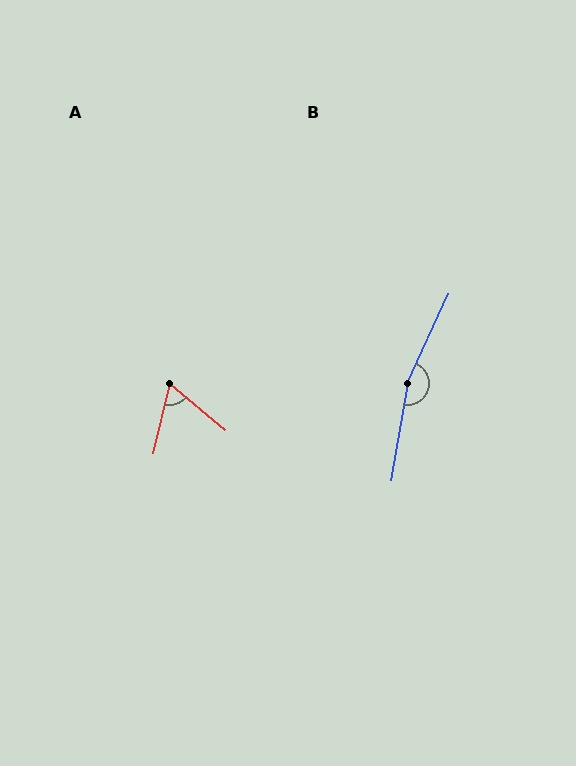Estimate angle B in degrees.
Approximately 165 degrees.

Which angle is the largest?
B, at approximately 165 degrees.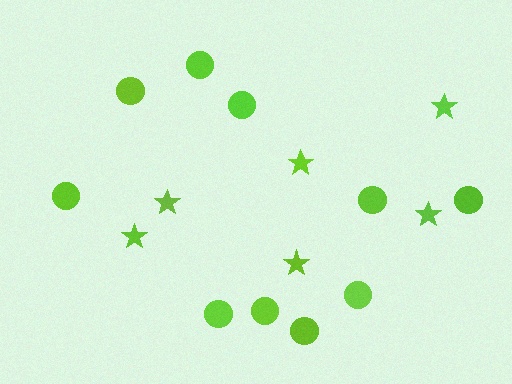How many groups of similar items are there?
There are 2 groups: one group of stars (6) and one group of circles (10).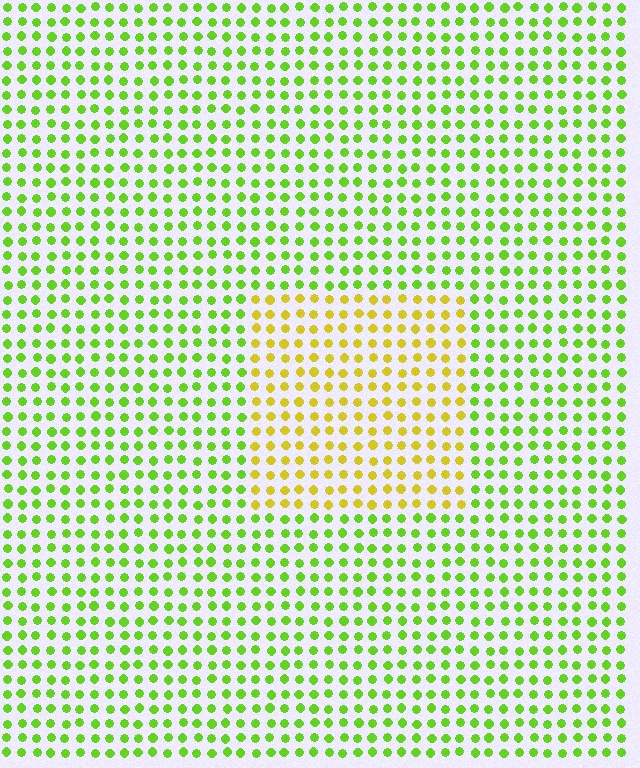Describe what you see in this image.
The image is filled with small lime elements in a uniform arrangement. A rectangle-shaped region is visible where the elements are tinted to a slightly different hue, forming a subtle color boundary.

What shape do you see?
I see a rectangle.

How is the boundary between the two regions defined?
The boundary is defined purely by a slight shift in hue (about 42 degrees). Spacing, size, and orientation are identical on both sides.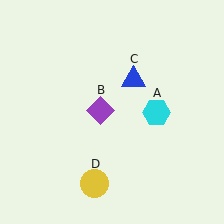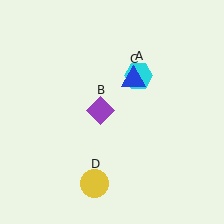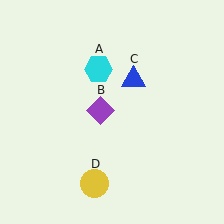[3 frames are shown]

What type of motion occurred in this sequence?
The cyan hexagon (object A) rotated counterclockwise around the center of the scene.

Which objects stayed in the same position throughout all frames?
Purple diamond (object B) and blue triangle (object C) and yellow circle (object D) remained stationary.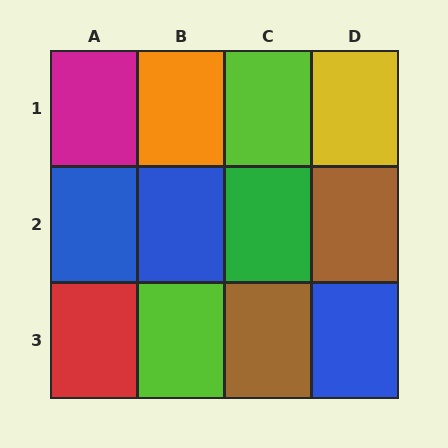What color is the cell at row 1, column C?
Lime.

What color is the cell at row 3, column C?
Brown.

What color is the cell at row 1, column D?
Yellow.